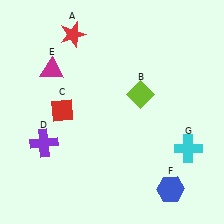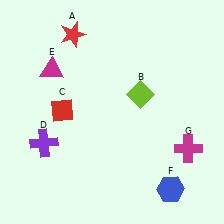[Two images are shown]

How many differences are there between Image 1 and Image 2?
There is 1 difference between the two images.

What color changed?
The cross (G) changed from cyan in Image 1 to magenta in Image 2.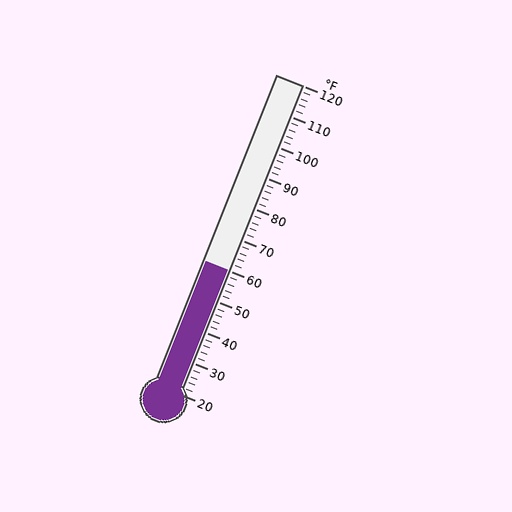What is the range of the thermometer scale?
The thermometer scale ranges from 20°F to 120°F.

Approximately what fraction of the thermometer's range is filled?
The thermometer is filled to approximately 40% of its range.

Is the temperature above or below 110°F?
The temperature is below 110°F.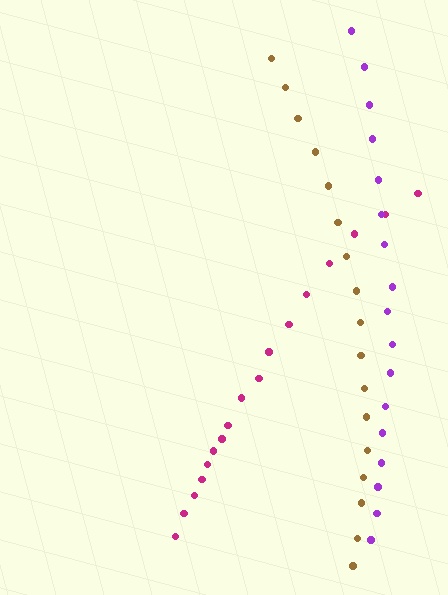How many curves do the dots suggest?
There are 3 distinct paths.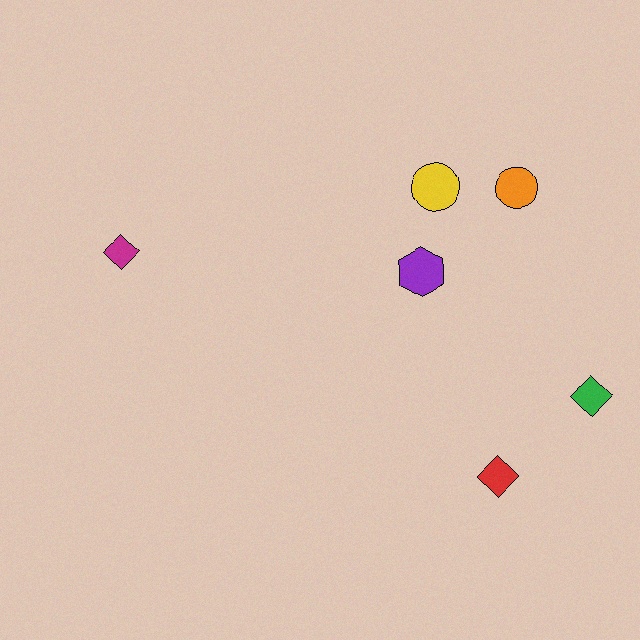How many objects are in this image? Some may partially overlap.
There are 6 objects.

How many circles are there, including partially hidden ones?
There are 2 circles.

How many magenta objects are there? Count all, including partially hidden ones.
There is 1 magenta object.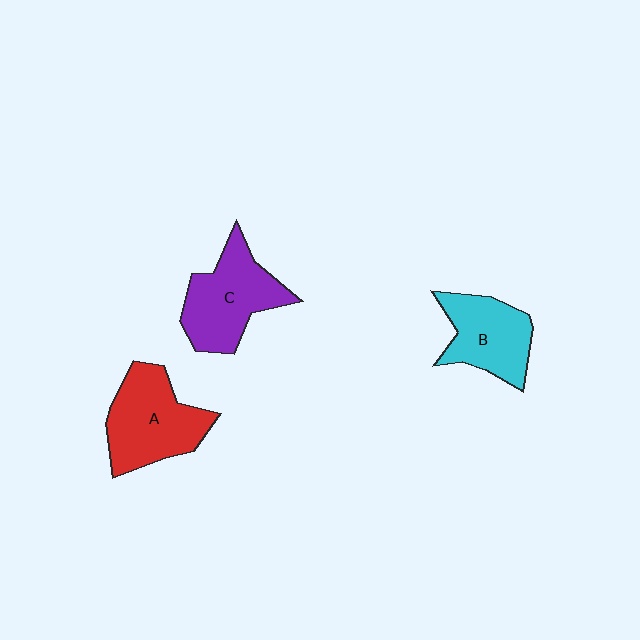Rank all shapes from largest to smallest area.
From largest to smallest: A (red), C (purple), B (cyan).